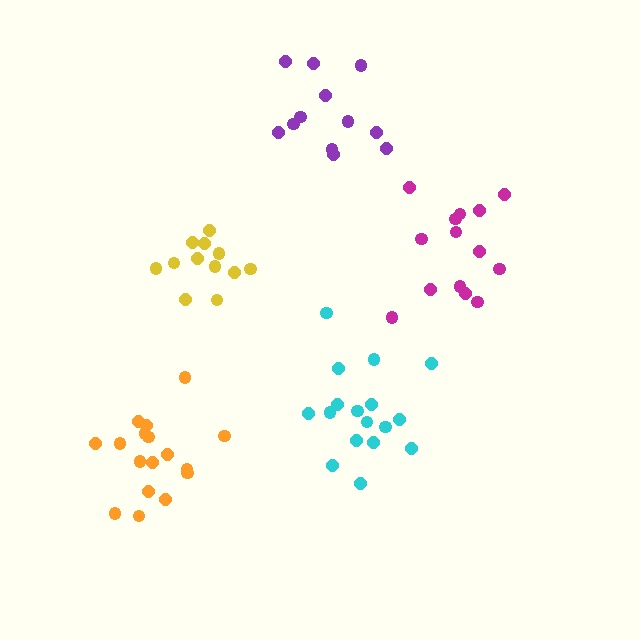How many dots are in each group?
Group 1: 12 dots, Group 2: 17 dots, Group 3: 17 dots, Group 4: 12 dots, Group 5: 14 dots (72 total).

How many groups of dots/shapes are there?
There are 5 groups.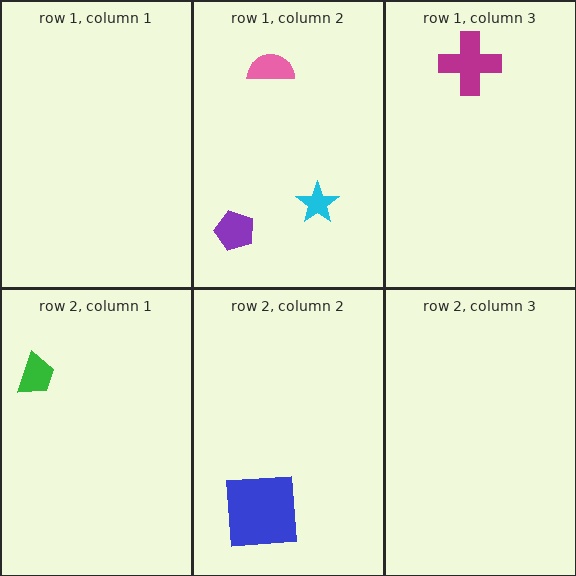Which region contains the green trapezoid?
The row 2, column 1 region.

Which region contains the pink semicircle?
The row 1, column 2 region.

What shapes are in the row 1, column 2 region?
The purple pentagon, the cyan star, the pink semicircle.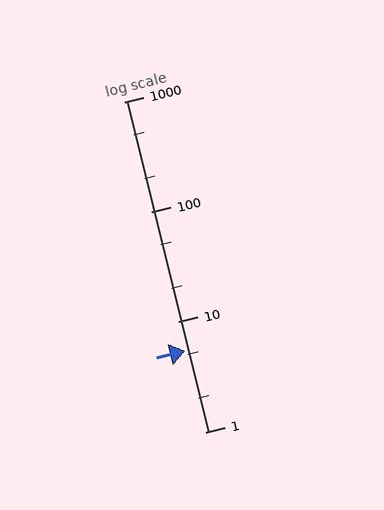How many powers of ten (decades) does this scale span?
The scale spans 3 decades, from 1 to 1000.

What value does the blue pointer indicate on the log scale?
The pointer indicates approximately 5.4.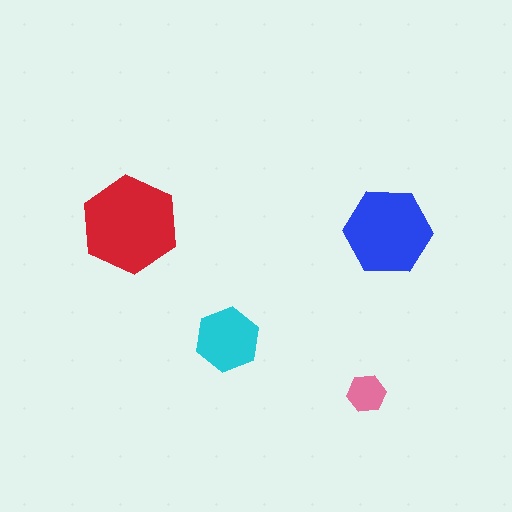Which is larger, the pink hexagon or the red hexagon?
The red one.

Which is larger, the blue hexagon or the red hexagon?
The red one.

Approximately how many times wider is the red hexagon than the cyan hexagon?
About 1.5 times wider.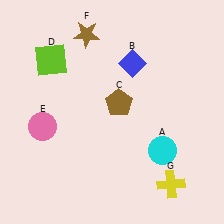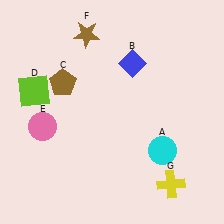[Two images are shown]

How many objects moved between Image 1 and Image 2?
2 objects moved between the two images.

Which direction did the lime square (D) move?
The lime square (D) moved down.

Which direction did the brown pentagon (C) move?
The brown pentagon (C) moved left.